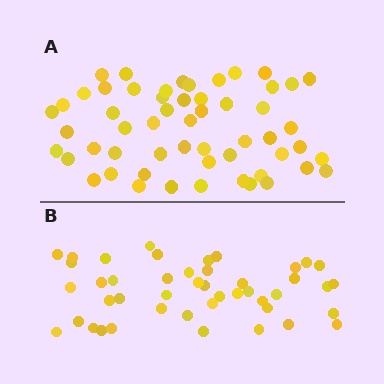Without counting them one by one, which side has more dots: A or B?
Region A (the top region) has more dots.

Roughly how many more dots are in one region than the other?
Region A has roughly 10 or so more dots than region B.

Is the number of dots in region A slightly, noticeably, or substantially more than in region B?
Region A has only slightly more — the two regions are fairly close. The ratio is roughly 1.2 to 1.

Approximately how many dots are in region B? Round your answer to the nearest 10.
About 40 dots. (The exact count is 45, which rounds to 40.)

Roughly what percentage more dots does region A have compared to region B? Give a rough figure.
About 20% more.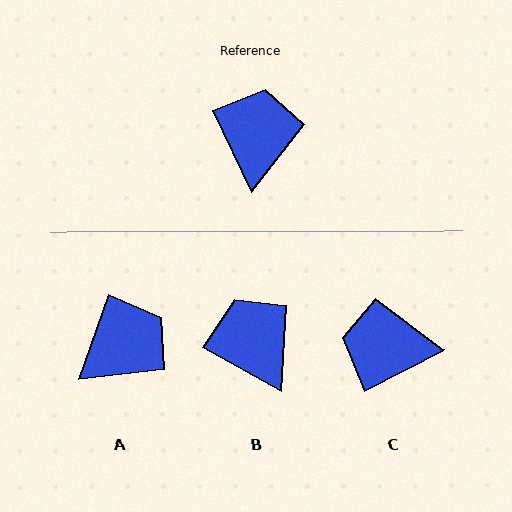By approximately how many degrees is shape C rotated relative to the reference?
Approximately 91 degrees counter-clockwise.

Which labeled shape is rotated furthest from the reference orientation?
C, about 91 degrees away.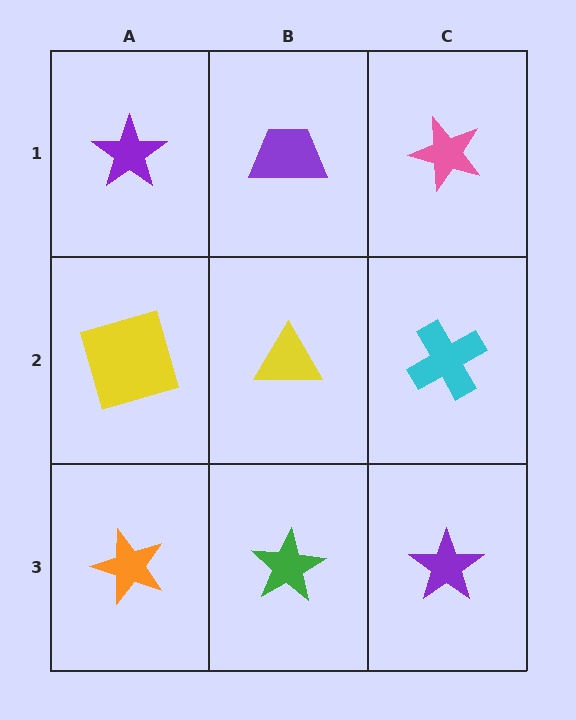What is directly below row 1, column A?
A yellow square.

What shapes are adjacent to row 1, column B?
A yellow triangle (row 2, column B), a purple star (row 1, column A), a pink star (row 1, column C).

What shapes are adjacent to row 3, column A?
A yellow square (row 2, column A), a green star (row 3, column B).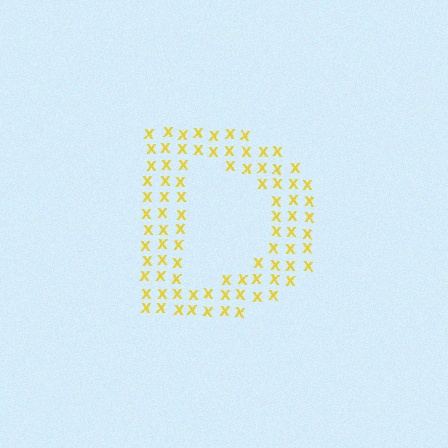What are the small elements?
The small elements are letter X's.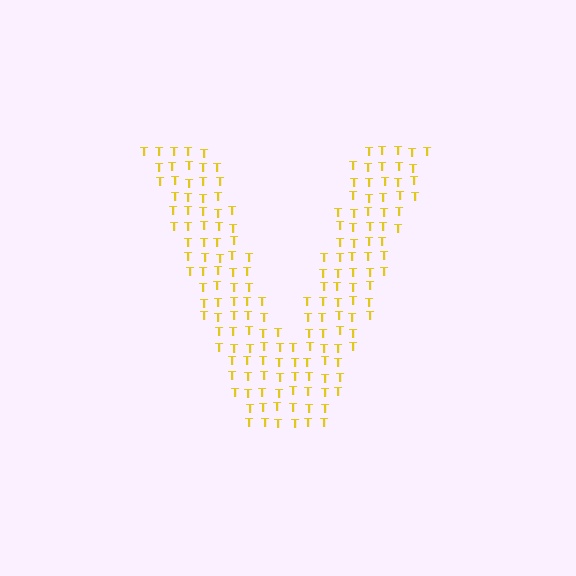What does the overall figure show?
The overall figure shows the letter V.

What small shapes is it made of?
It is made of small letter T's.